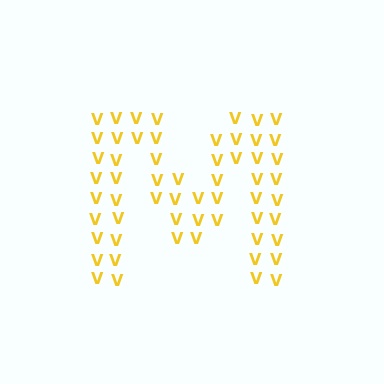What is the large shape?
The large shape is the letter M.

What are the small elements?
The small elements are letter V's.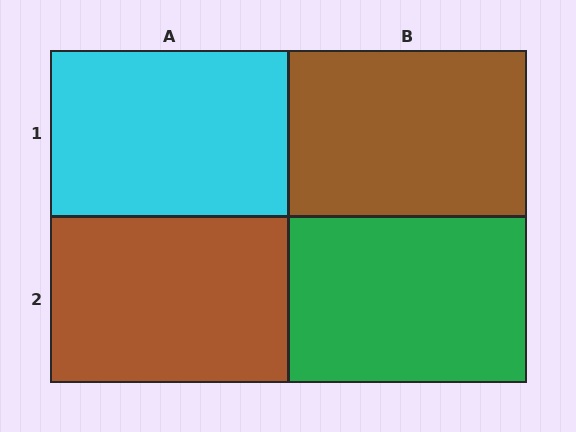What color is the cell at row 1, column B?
Brown.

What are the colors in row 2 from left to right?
Brown, green.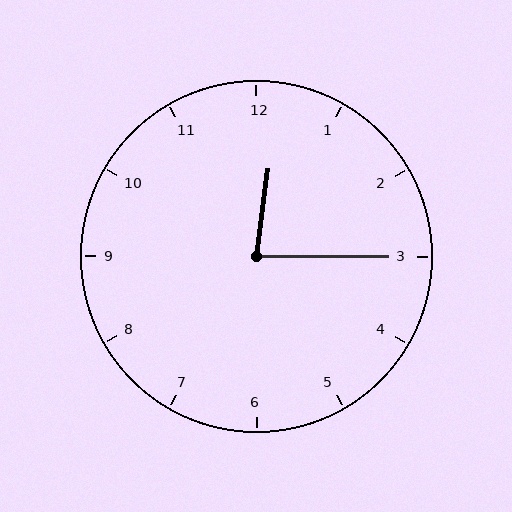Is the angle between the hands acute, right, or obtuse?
It is acute.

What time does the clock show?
12:15.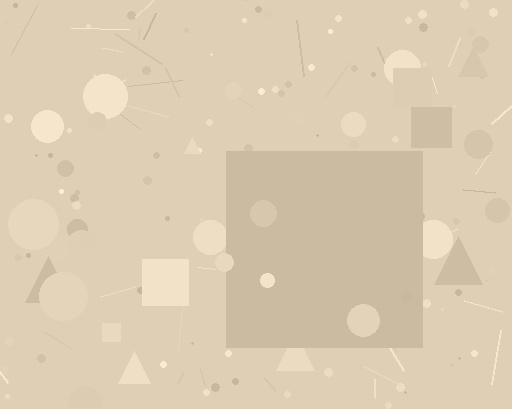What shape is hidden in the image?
A square is hidden in the image.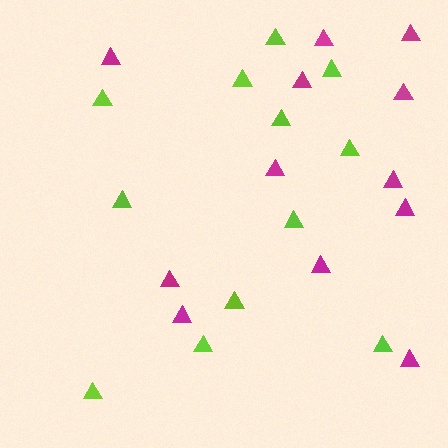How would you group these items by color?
There are 2 groups: one group of lime triangles (12) and one group of magenta triangles (12).